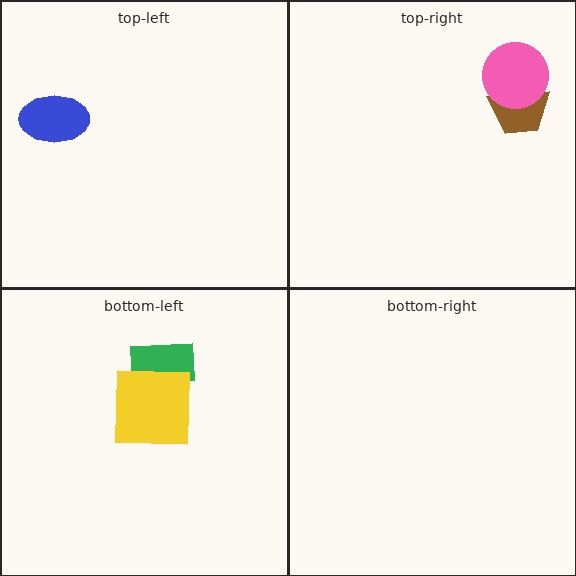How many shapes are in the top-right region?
2.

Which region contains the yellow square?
The bottom-left region.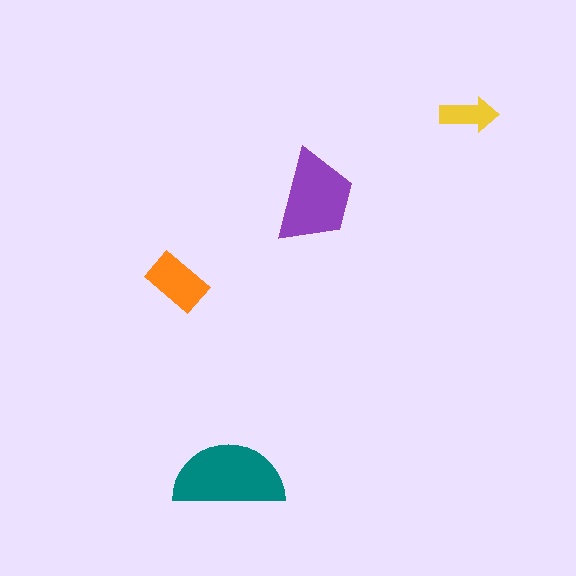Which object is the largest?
The teal semicircle.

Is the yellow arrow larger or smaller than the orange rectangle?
Smaller.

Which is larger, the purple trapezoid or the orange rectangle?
The purple trapezoid.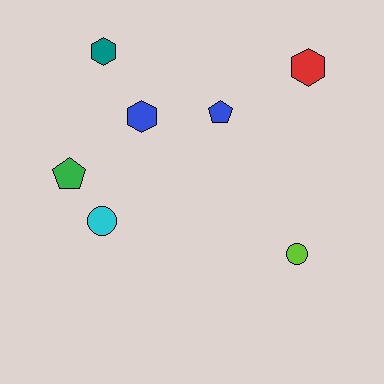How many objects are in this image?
There are 7 objects.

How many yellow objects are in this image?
There are no yellow objects.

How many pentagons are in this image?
There are 2 pentagons.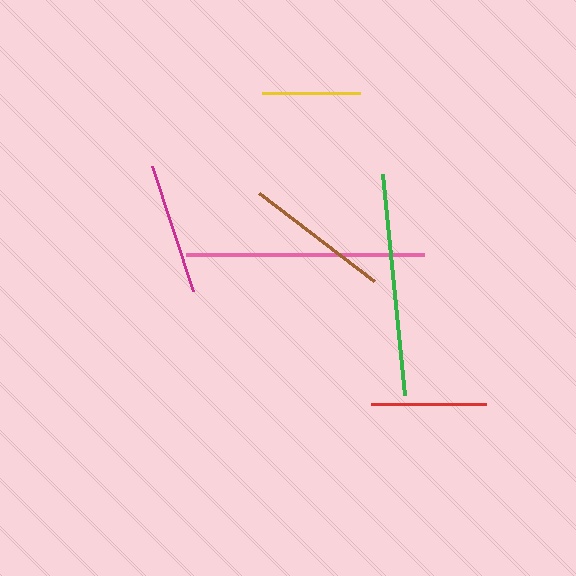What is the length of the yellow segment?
The yellow segment is approximately 98 pixels long.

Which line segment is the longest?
The pink line is the longest at approximately 237 pixels.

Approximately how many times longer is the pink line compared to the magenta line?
The pink line is approximately 1.8 times the length of the magenta line.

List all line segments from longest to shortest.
From longest to shortest: pink, green, brown, magenta, red, yellow.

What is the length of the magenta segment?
The magenta segment is approximately 132 pixels long.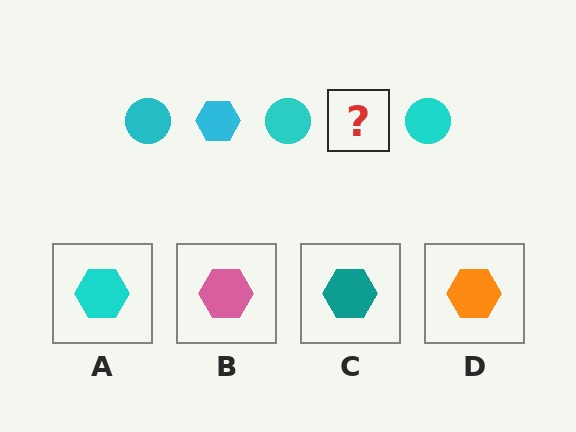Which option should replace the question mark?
Option A.